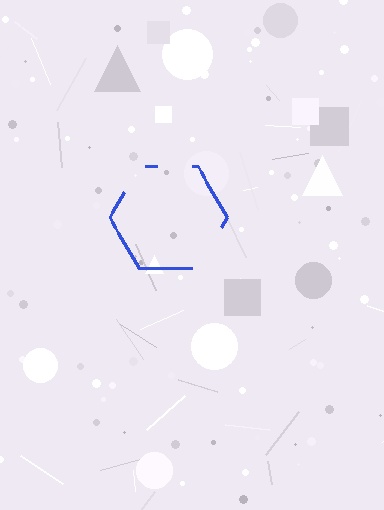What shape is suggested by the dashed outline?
The dashed outline suggests a hexagon.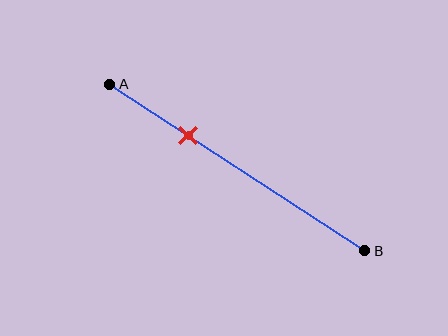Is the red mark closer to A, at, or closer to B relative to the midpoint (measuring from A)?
The red mark is closer to point A than the midpoint of segment AB.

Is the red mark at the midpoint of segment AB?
No, the mark is at about 30% from A, not at the 50% midpoint.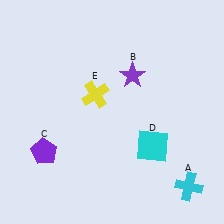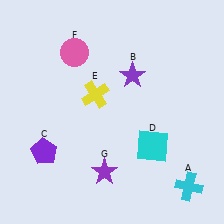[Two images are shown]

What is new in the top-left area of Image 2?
A pink circle (F) was added in the top-left area of Image 2.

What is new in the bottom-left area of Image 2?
A purple star (G) was added in the bottom-left area of Image 2.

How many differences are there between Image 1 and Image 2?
There are 2 differences between the two images.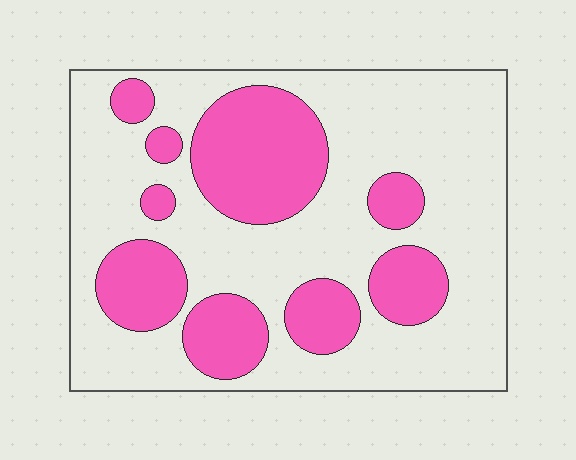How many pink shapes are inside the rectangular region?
9.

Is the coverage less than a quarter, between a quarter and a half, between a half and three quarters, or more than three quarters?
Between a quarter and a half.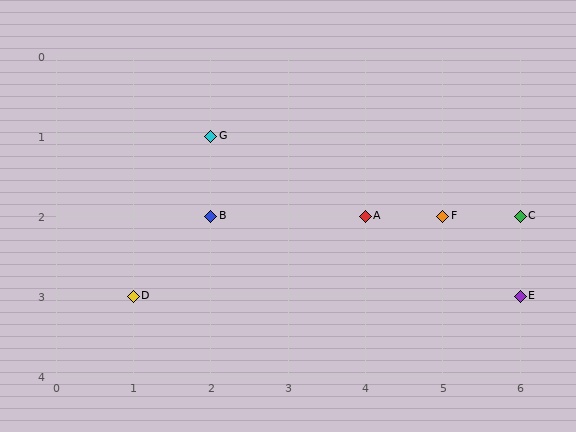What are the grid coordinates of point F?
Point F is at grid coordinates (5, 2).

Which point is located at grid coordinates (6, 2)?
Point C is at (6, 2).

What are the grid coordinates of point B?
Point B is at grid coordinates (2, 2).